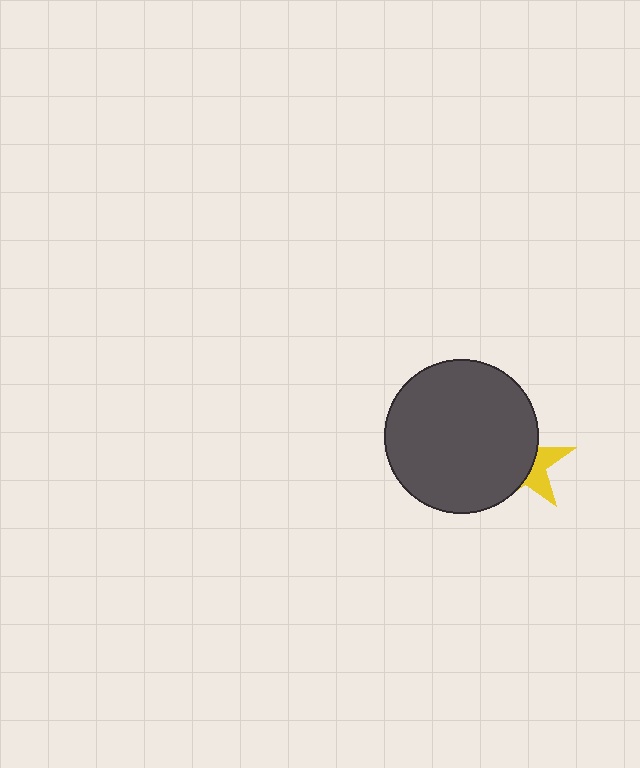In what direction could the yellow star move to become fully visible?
The yellow star could move right. That would shift it out from behind the dark gray circle entirely.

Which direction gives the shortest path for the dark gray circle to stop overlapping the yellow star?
Moving left gives the shortest separation.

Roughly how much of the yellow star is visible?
A small part of it is visible (roughly 36%).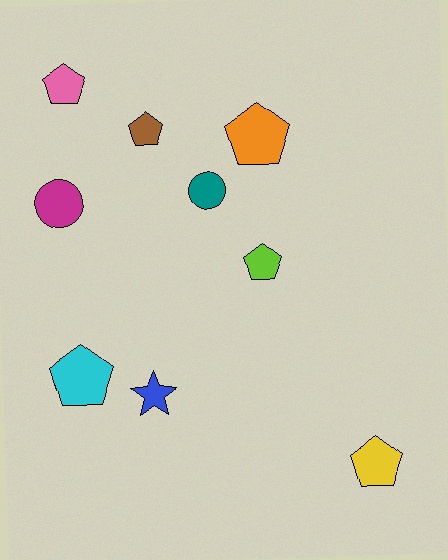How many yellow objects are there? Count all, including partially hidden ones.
There is 1 yellow object.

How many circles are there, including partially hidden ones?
There are 2 circles.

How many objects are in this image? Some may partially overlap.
There are 9 objects.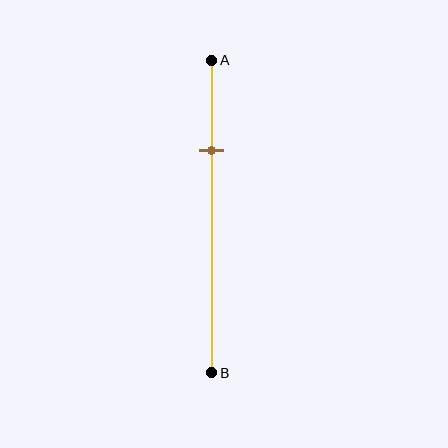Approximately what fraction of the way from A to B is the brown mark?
The brown mark is approximately 30% of the way from A to B.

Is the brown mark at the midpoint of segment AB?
No, the mark is at about 30% from A, not at the 50% midpoint.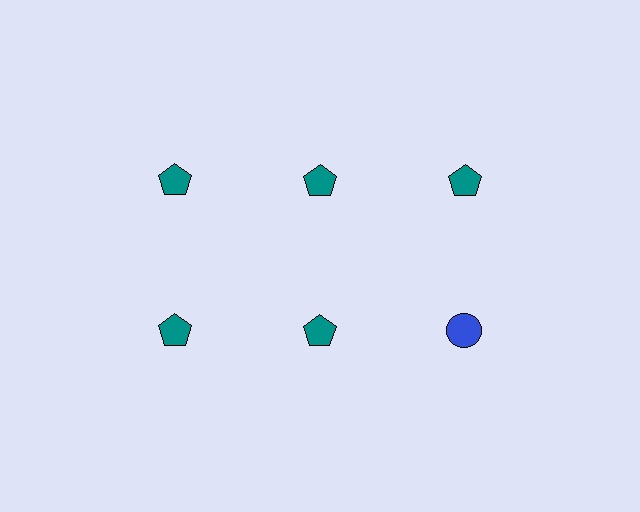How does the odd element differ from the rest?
It differs in both color (blue instead of teal) and shape (circle instead of pentagon).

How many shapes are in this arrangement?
There are 6 shapes arranged in a grid pattern.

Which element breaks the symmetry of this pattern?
The blue circle in the second row, center column breaks the symmetry. All other shapes are teal pentagons.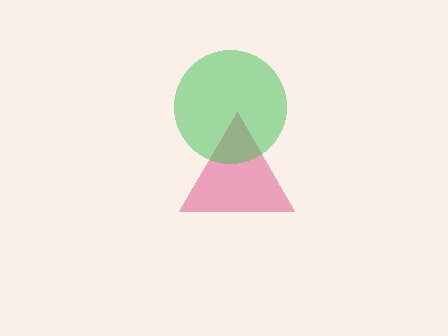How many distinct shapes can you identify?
There are 2 distinct shapes: a pink triangle, a green circle.